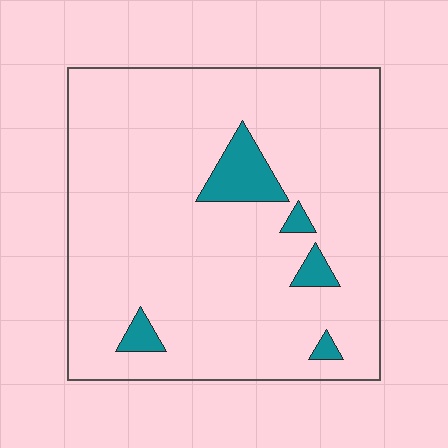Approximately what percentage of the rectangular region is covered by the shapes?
Approximately 10%.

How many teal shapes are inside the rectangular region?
5.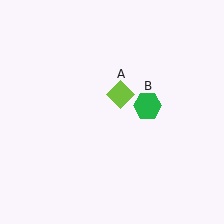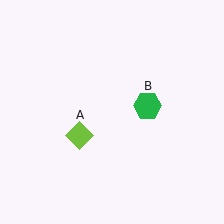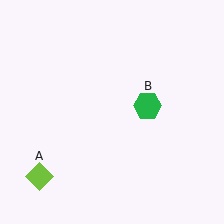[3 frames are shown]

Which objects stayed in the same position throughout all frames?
Green hexagon (object B) remained stationary.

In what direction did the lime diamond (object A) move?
The lime diamond (object A) moved down and to the left.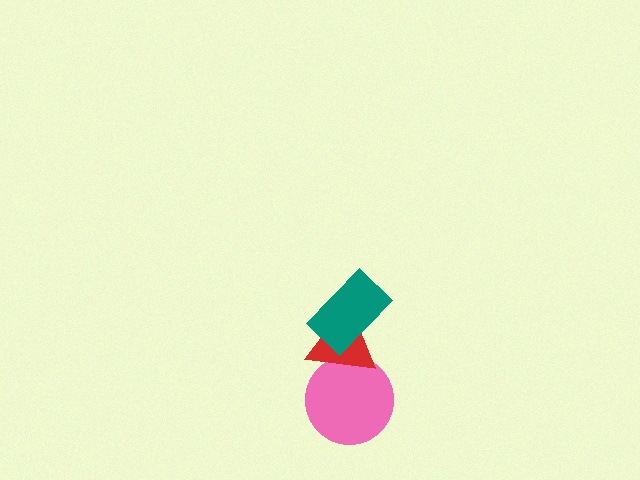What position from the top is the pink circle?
The pink circle is 3rd from the top.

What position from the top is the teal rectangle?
The teal rectangle is 1st from the top.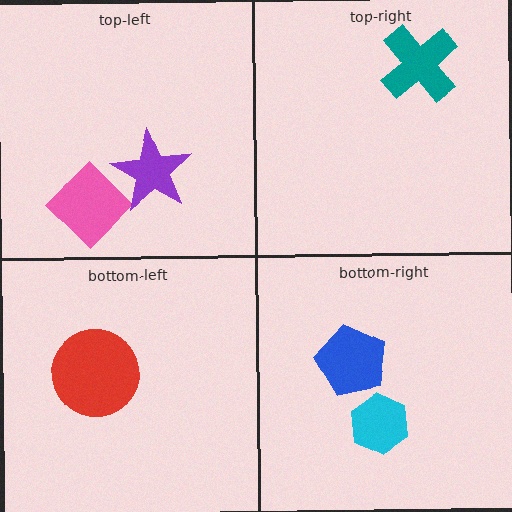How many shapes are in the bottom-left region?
1.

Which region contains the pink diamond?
The top-left region.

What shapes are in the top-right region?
The teal cross.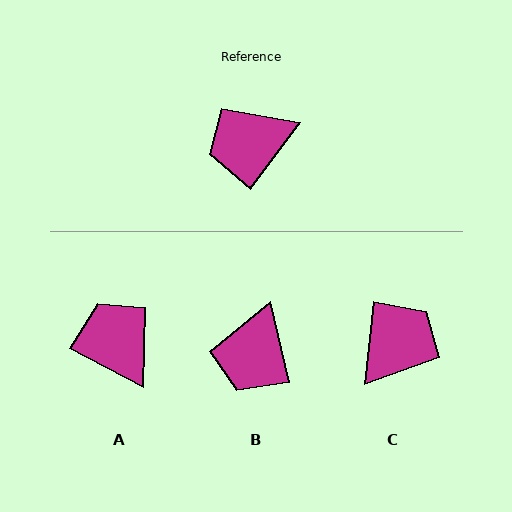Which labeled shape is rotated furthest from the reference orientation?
C, about 150 degrees away.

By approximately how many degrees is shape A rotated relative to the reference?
Approximately 81 degrees clockwise.